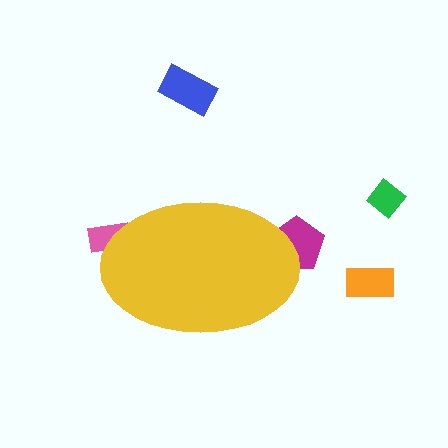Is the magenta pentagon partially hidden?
Yes, the magenta pentagon is partially hidden behind the yellow ellipse.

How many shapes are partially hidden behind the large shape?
2 shapes are partially hidden.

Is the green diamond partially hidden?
No, the green diamond is fully visible.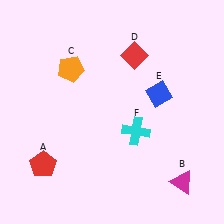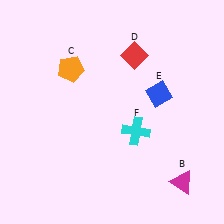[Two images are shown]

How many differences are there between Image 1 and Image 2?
There is 1 difference between the two images.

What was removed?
The red pentagon (A) was removed in Image 2.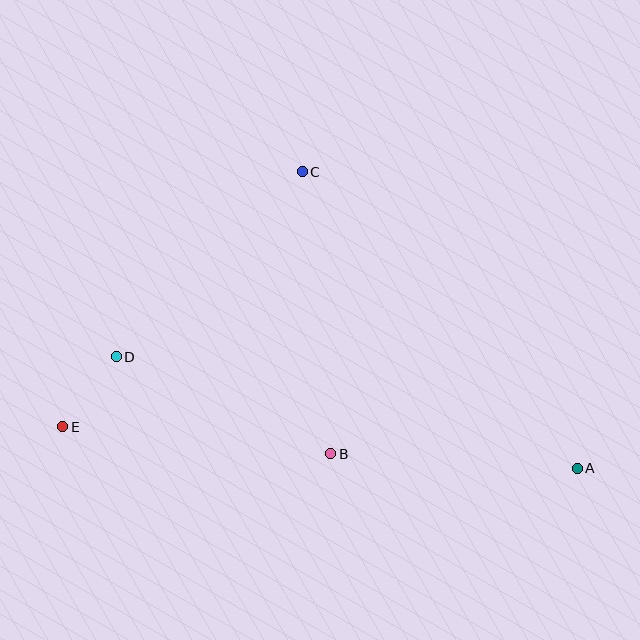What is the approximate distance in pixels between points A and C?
The distance between A and C is approximately 404 pixels.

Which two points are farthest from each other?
Points A and E are farthest from each other.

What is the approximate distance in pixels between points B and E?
The distance between B and E is approximately 270 pixels.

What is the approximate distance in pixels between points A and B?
The distance between A and B is approximately 247 pixels.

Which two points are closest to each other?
Points D and E are closest to each other.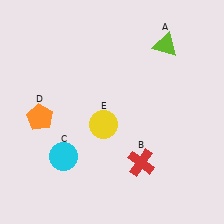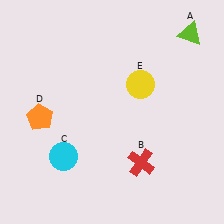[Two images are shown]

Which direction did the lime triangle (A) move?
The lime triangle (A) moved right.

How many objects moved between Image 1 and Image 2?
2 objects moved between the two images.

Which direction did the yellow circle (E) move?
The yellow circle (E) moved up.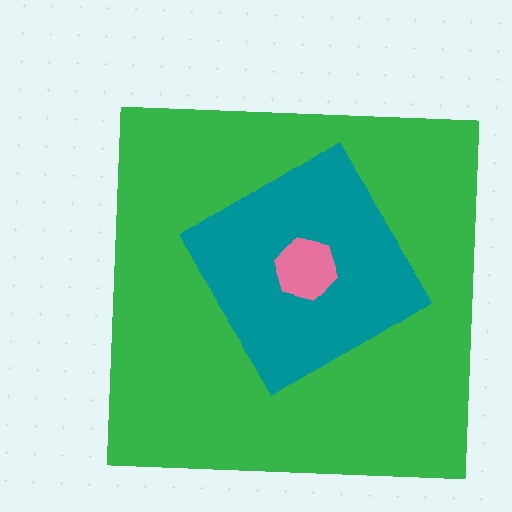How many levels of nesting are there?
3.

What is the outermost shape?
The green square.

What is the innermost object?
The pink hexagon.